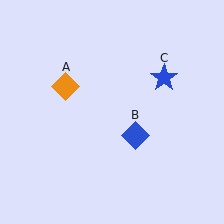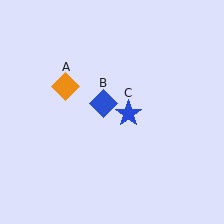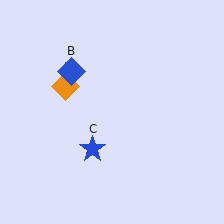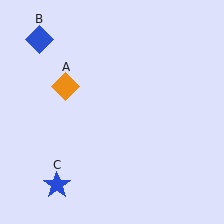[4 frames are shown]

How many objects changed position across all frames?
2 objects changed position: blue diamond (object B), blue star (object C).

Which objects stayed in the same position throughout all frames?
Orange diamond (object A) remained stationary.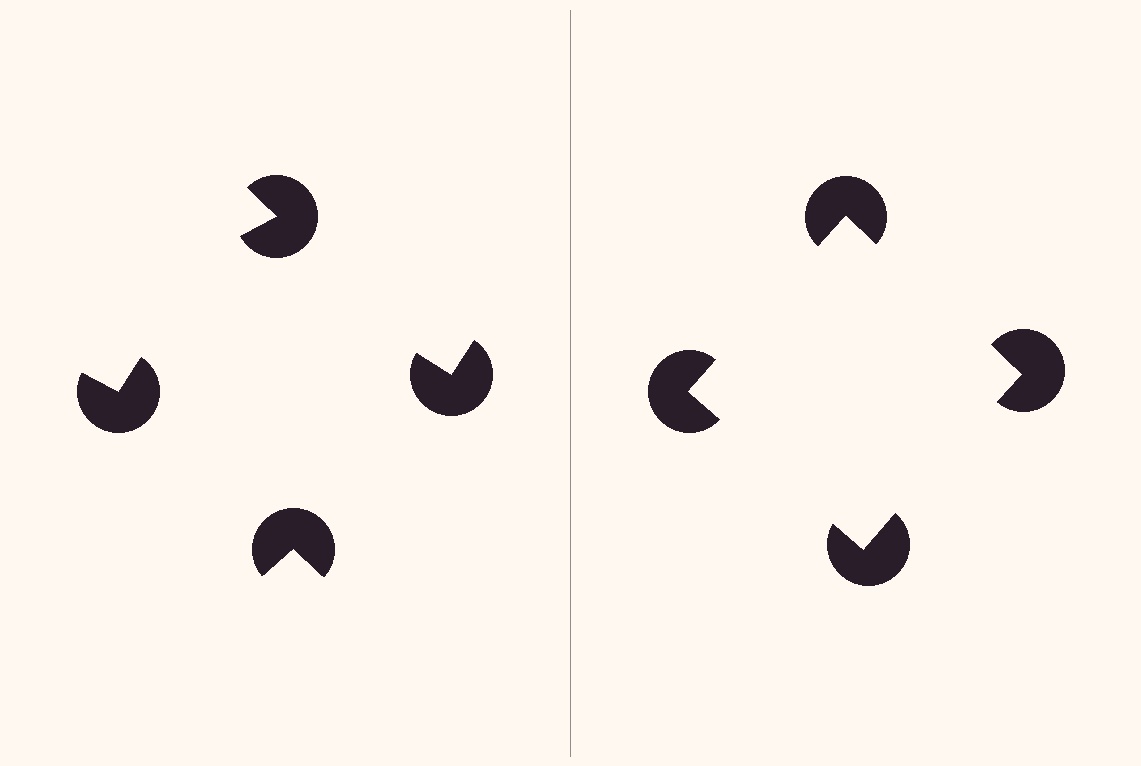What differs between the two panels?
The pac-man discs are positioned identically on both sides; only the wedge orientations differ. On the right they align to a square; on the left they are misaligned.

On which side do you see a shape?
An illusory square appears on the right side. On the left side the wedge cuts are rotated, so no coherent shape forms.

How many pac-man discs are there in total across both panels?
8 — 4 on each side.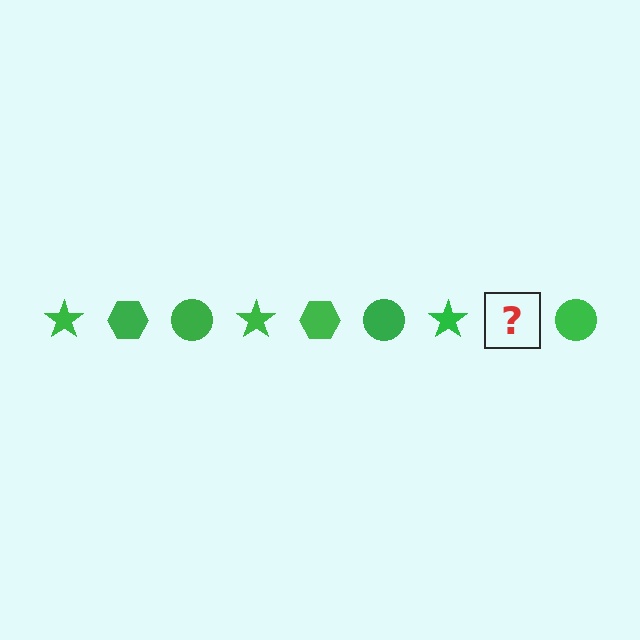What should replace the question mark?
The question mark should be replaced with a green hexagon.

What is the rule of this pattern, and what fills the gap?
The rule is that the pattern cycles through star, hexagon, circle shapes in green. The gap should be filled with a green hexagon.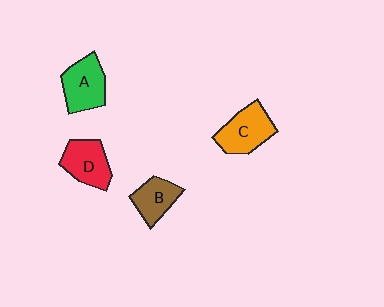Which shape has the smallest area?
Shape B (brown).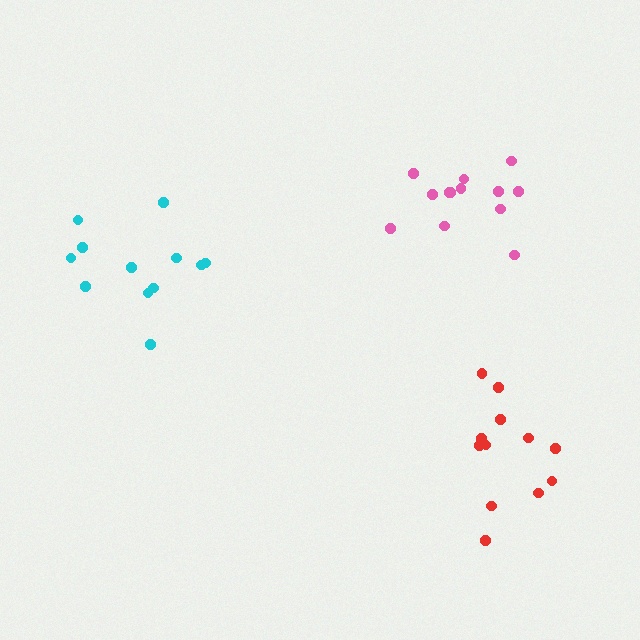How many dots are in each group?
Group 1: 13 dots, Group 2: 12 dots, Group 3: 12 dots (37 total).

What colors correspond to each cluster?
The clusters are colored: pink, cyan, red.